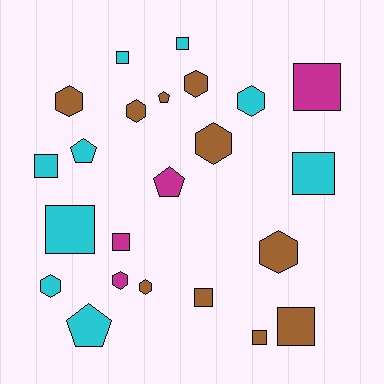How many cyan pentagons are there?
There are 2 cyan pentagons.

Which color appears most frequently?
Brown, with 10 objects.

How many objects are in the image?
There are 23 objects.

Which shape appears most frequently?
Square, with 10 objects.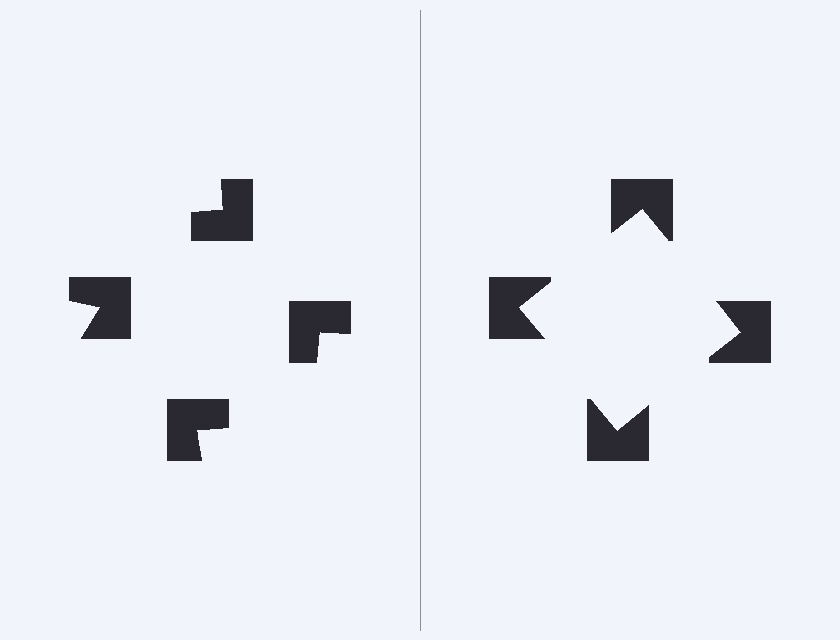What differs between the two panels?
The notched squares are positioned identically on both sides; only the wedge orientations differ. On the right they align to a square; on the left they are misaligned.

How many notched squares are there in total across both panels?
8 — 4 on each side.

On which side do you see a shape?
An illusory square appears on the right side. On the left side the wedge cuts are rotated, so no coherent shape forms.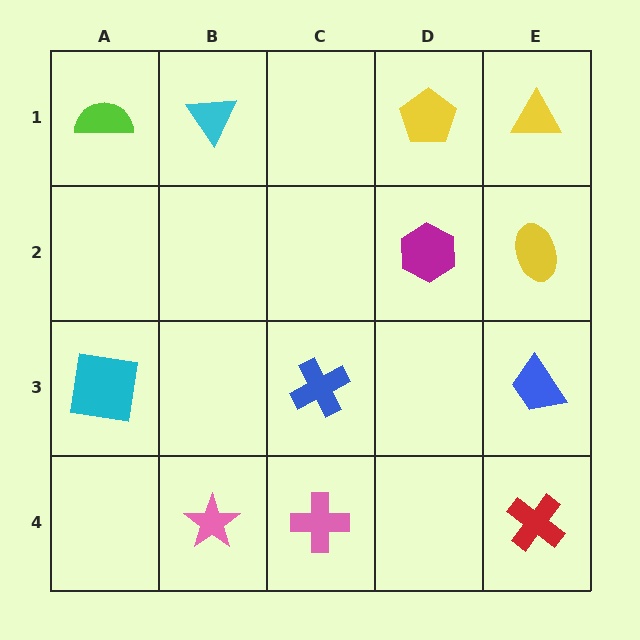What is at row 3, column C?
A blue cross.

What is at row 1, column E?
A yellow triangle.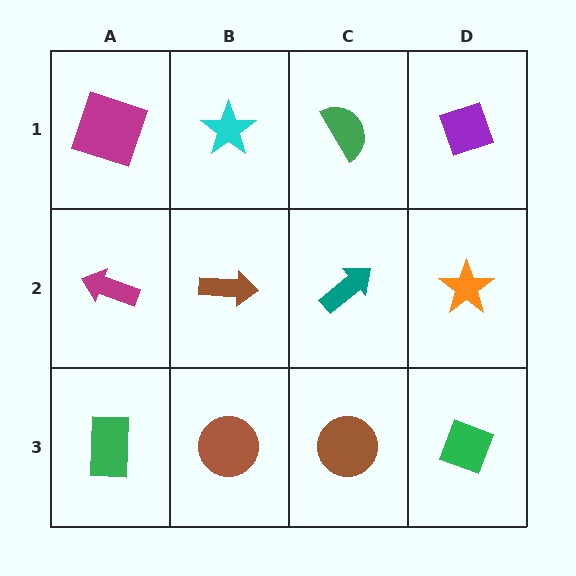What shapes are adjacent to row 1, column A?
A magenta arrow (row 2, column A), a cyan star (row 1, column B).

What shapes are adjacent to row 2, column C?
A green semicircle (row 1, column C), a brown circle (row 3, column C), a brown arrow (row 2, column B), an orange star (row 2, column D).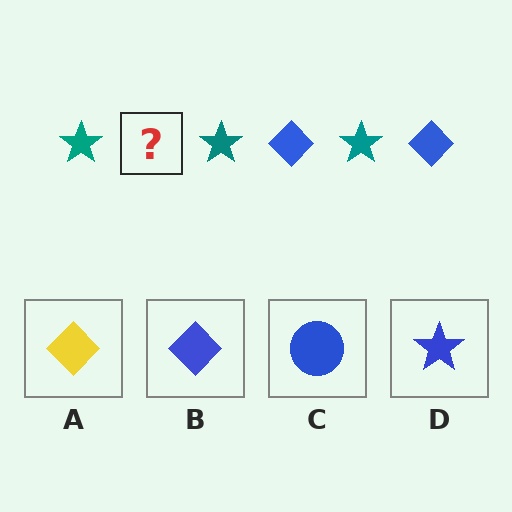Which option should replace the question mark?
Option B.